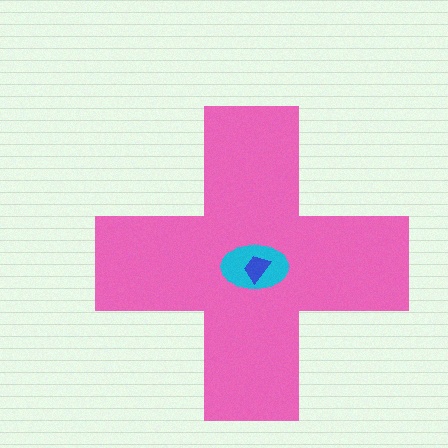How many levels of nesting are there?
3.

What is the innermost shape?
The blue trapezoid.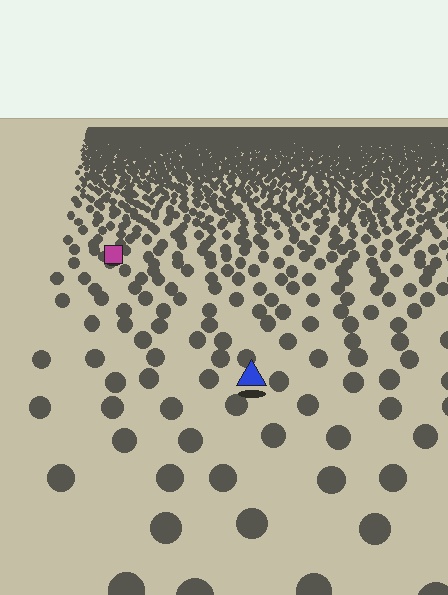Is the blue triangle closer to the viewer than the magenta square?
Yes. The blue triangle is closer — you can tell from the texture gradient: the ground texture is coarser near it.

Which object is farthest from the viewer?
The magenta square is farthest from the viewer. It appears smaller and the ground texture around it is denser.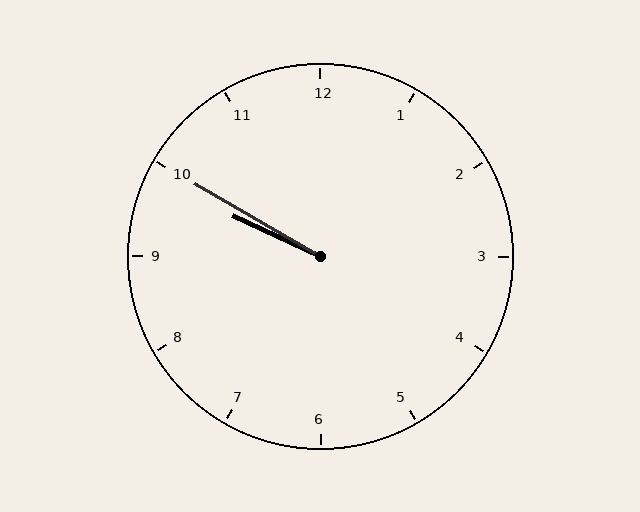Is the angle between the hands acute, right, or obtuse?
It is acute.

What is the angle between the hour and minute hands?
Approximately 5 degrees.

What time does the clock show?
9:50.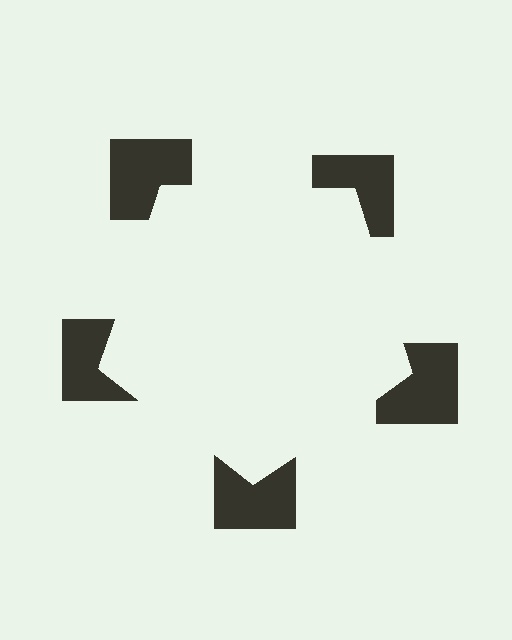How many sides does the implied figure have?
5 sides.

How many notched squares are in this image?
There are 5 — one at each vertex of the illusory pentagon.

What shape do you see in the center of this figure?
An illusory pentagon — its edges are inferred from the aligned wedge cuts in the notched squares, not physically drawn.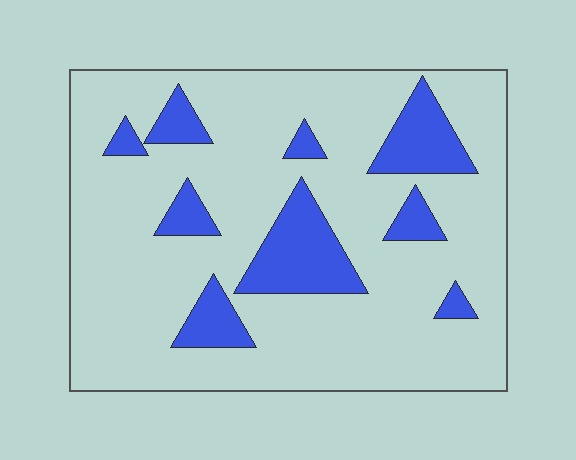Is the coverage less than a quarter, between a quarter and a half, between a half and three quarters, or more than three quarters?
Less than a quarter.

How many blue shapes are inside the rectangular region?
9.